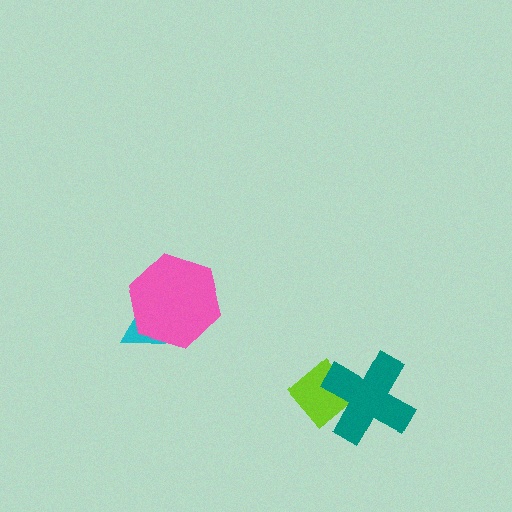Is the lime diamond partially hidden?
Yes, it is partially covered by another shape.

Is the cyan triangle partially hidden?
Yes, it is partially covered by another shape.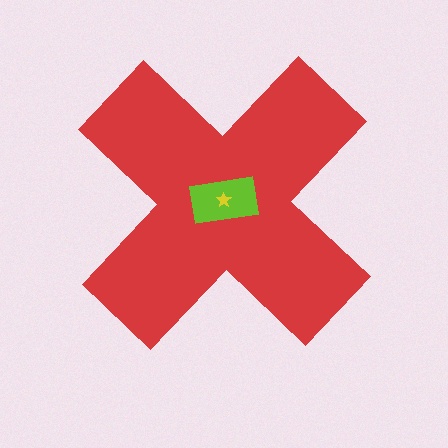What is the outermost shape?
The red cross.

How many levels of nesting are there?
3.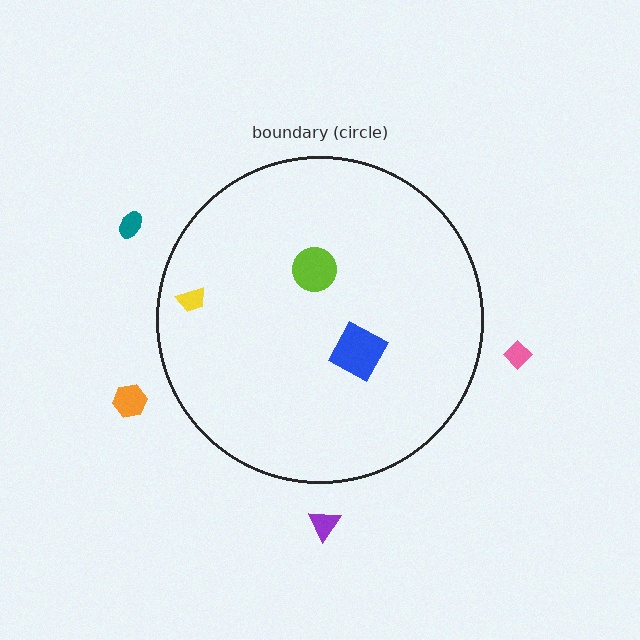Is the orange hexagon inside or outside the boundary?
Outside.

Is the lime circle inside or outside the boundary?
Inside.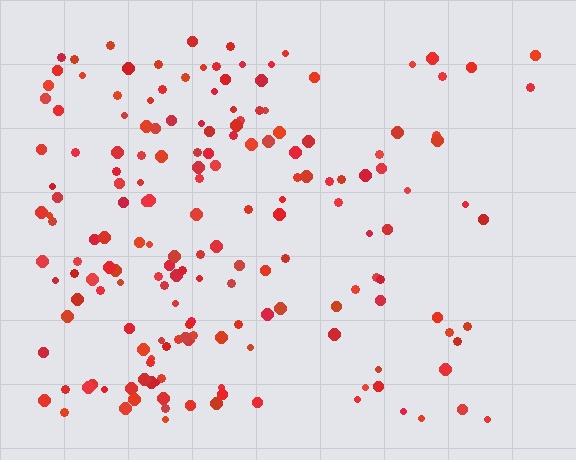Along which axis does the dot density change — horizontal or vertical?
Horizontal.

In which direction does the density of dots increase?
From right to left, with the left side densest.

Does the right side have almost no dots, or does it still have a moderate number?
Still a moderate number, just noticeably fewer than the left.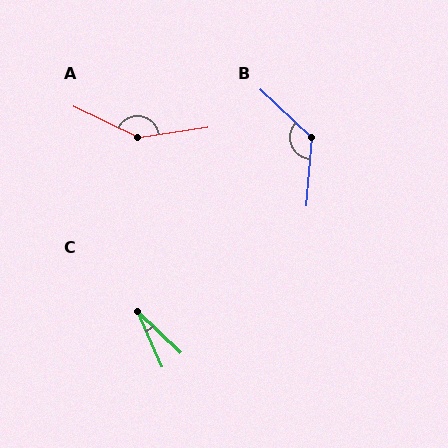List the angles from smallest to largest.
C (23°), B (128°), A (146°).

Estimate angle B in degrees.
Approximately 128 degrees.